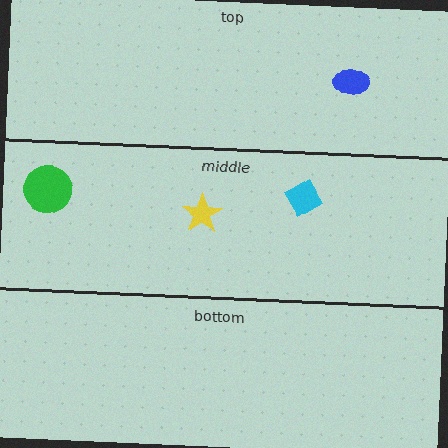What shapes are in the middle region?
The cyan diamond, the green circle, the yellow star.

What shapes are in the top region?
The blue ellipse.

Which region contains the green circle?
The middle region.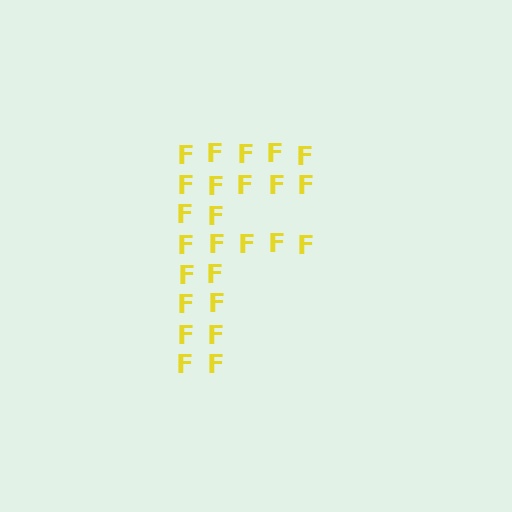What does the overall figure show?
The overall figure shows the letter F.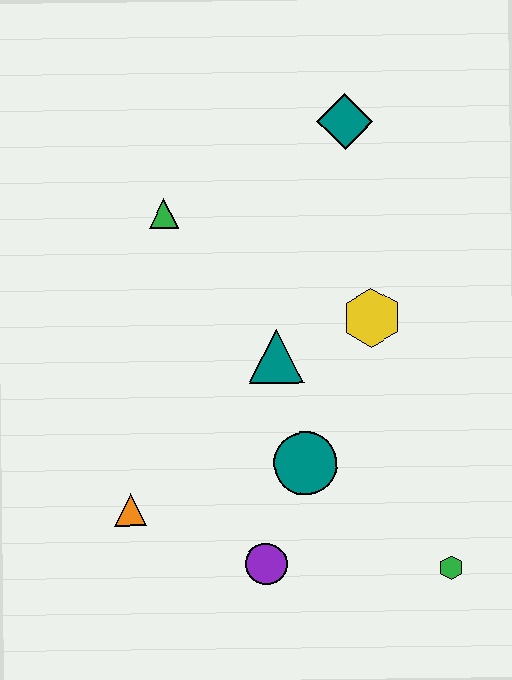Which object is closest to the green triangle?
The teal triangle is closest to the green triangle.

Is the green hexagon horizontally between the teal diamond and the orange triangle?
No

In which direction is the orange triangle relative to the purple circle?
The orange triangle is to the left of the purple circle.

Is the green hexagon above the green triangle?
No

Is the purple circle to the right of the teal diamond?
No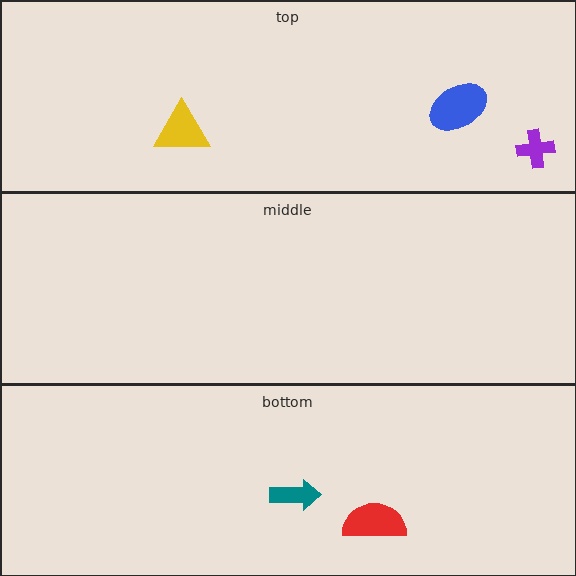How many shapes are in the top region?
3.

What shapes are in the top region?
The purple cross, the yellow triangle, the blue ellipse.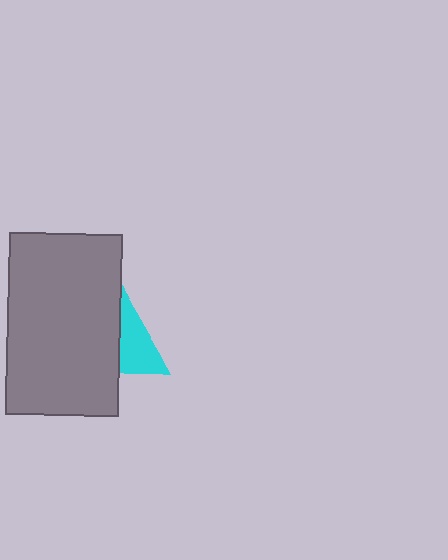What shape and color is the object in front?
The object in front is a gray rectangle.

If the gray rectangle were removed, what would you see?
You would see the complete cyan triangle.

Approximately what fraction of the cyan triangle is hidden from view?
Roughly 49% of the cyan triangle is hidden behind the gray rectangle.